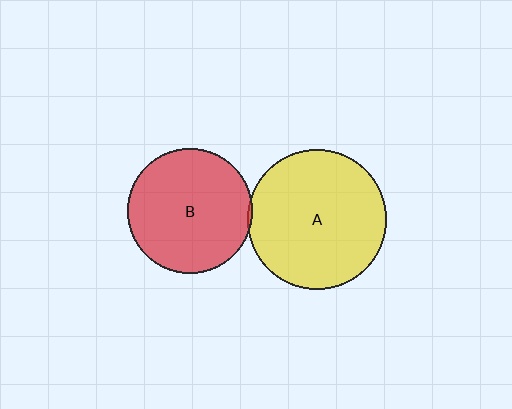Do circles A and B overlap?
Yes.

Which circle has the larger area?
Circle A (yellow).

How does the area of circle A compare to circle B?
Approximately 1.3 times.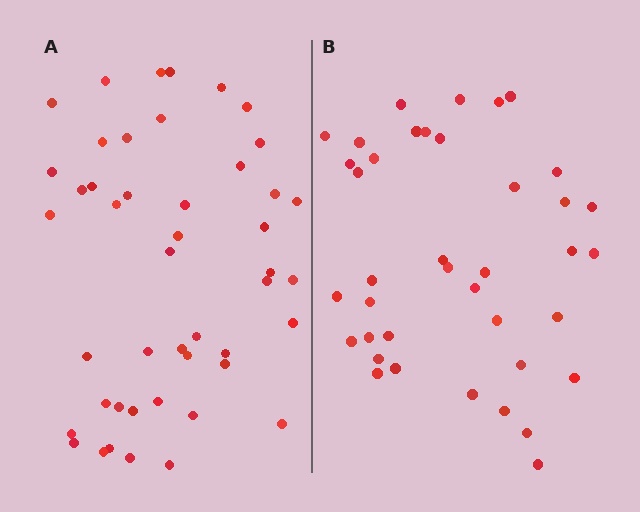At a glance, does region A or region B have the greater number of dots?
Region A (the left region) has more dots.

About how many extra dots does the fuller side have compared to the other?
Region A has roughly 8 or so more dots than region B.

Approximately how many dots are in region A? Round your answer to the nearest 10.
About 50 dots. (The exact count is 46, which rounds to 50.)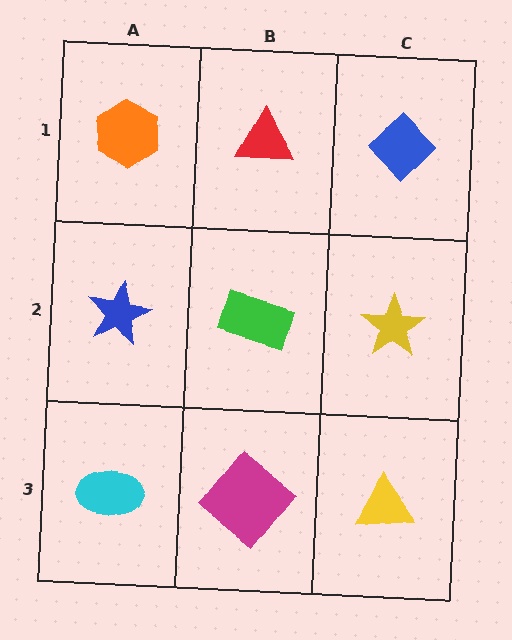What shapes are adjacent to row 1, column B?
A green rectangle (row 2, column B), an orange hexagon (row 1, column A), a blue diamond (row 1, column C).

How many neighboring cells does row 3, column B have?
3.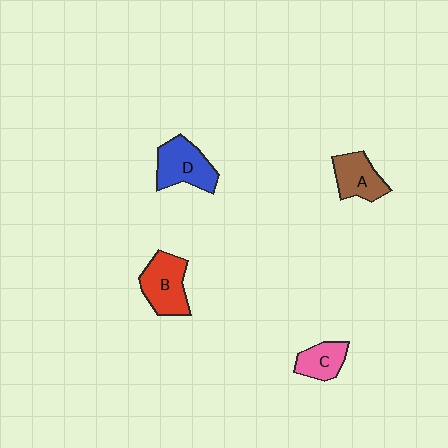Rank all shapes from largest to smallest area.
From largest to smallest: D (blue), B (red), A (brown), C (pink).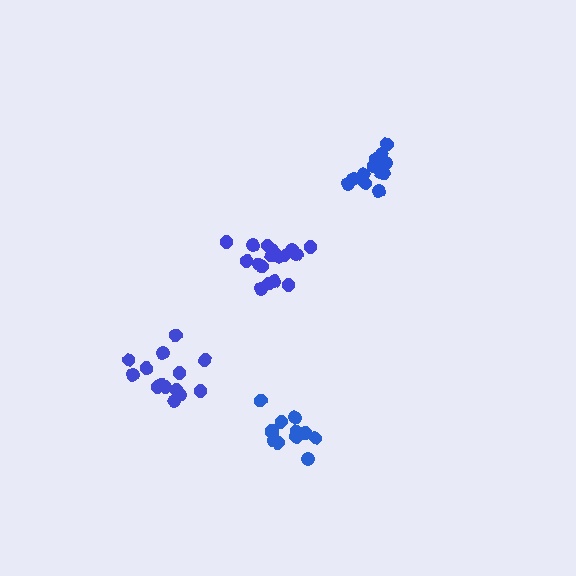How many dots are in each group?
Group 1: 13 dots, Group 2: 14 dots, Group 3: 13 dots, Group 4: 17 dots (57 total).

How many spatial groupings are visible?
There are 4 spatial groupings.